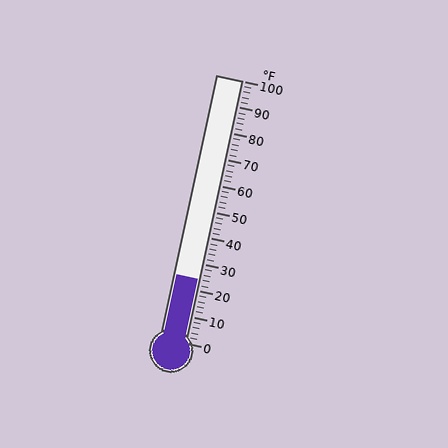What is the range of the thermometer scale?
The thermometer scale ranges from 0°F to 100°F.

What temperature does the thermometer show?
The thermometer shows approximately 24°F.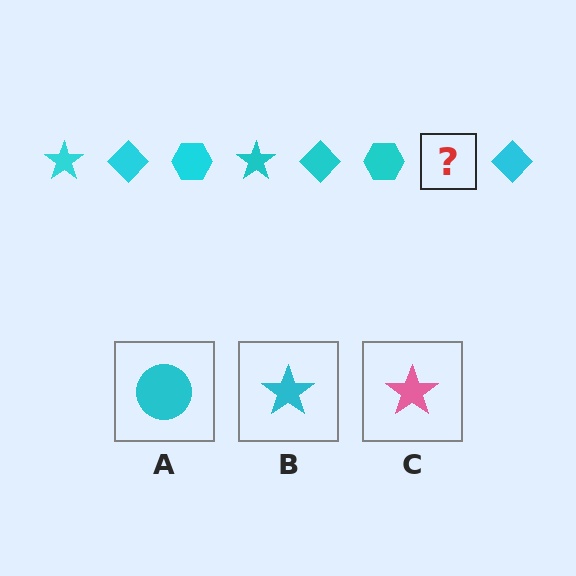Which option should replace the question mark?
Option B.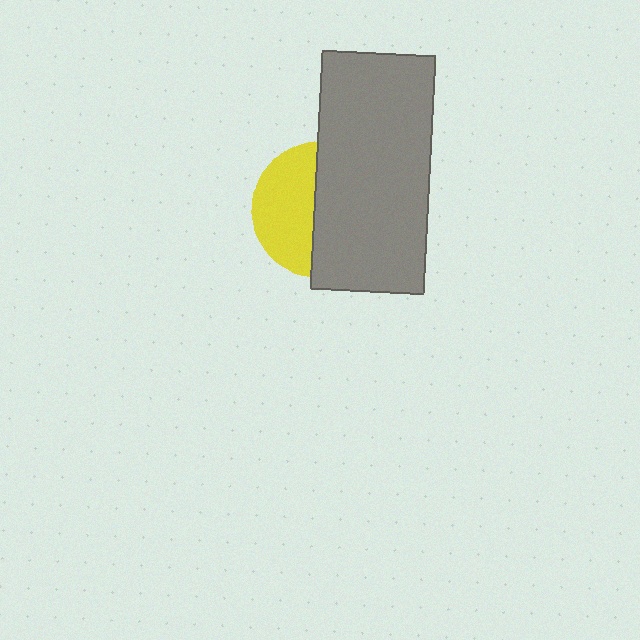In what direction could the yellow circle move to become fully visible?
The yellow circle could move left. That would shift it out from behind the gray rectangle entirely.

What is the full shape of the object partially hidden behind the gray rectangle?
The partially hidden object is a yellow circle.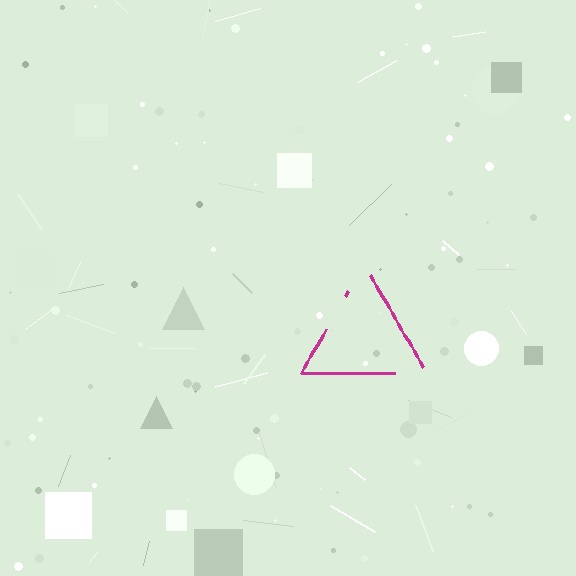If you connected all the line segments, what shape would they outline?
They would outline a triangle.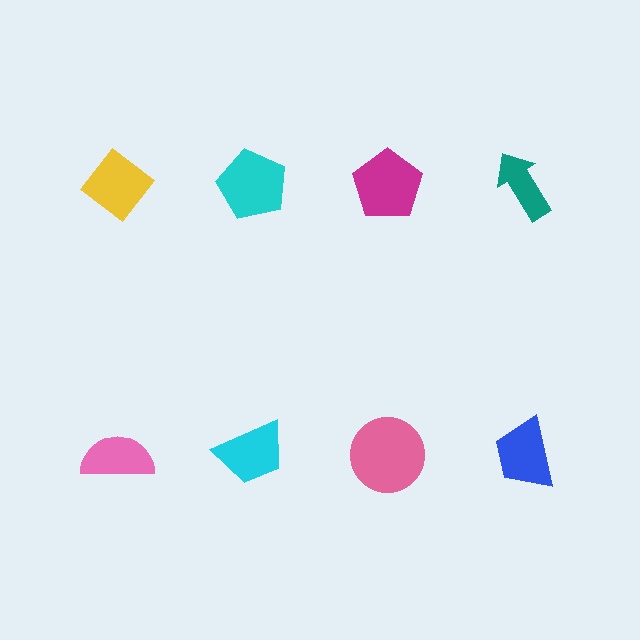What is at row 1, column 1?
A yellow diamond.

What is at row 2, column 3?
A pink circle.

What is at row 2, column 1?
A pink semicircle.